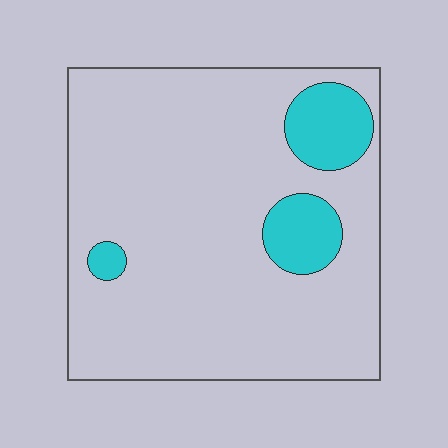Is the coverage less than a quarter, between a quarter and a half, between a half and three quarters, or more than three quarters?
Less than a quarter.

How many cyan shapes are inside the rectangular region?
3.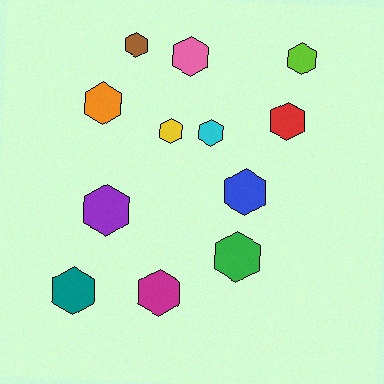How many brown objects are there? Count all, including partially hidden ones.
There is 1 brown object.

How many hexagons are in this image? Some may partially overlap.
There are 12 hexagons.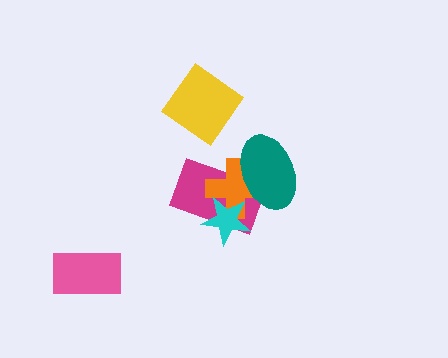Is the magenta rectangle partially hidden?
Yes, it is partially covered by another shape.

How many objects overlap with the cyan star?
2 objects overlap with the cyan star.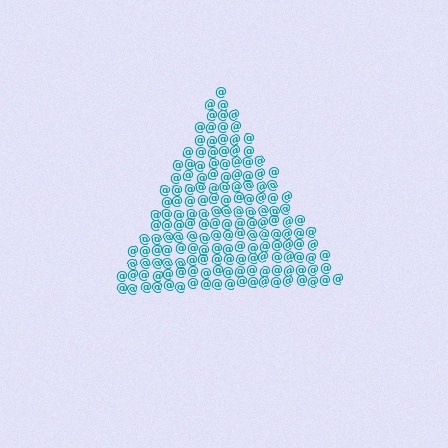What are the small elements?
The small elements are at signs.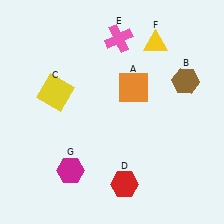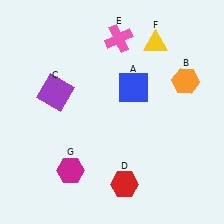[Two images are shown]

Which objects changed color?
A changed from orange to blue. B changed from brown to orange. C changed from yellow to purple.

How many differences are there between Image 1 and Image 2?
There are 3 differences between the two images.